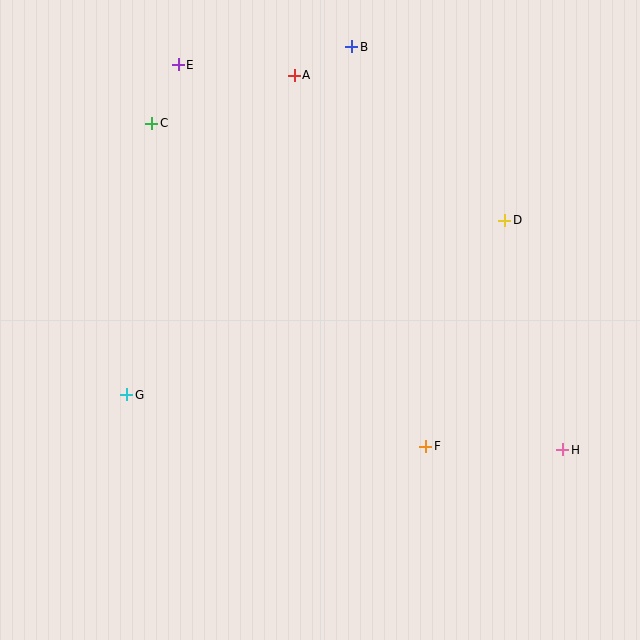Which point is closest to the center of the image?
Point F at (426, 446) is closest to the center.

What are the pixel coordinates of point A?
Point A is at (294, 75).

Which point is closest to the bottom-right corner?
Point H is closest to the bottom-right corner.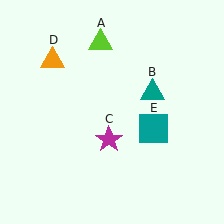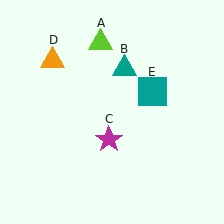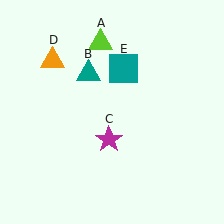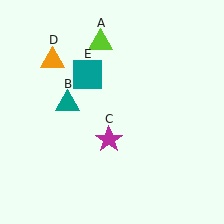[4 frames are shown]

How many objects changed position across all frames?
2 objects changed position: teal triangle (object B), teal square (object E).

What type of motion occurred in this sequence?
The teal triangle (object B), teal square (object E) rotated counterclockwise around the center of the scene.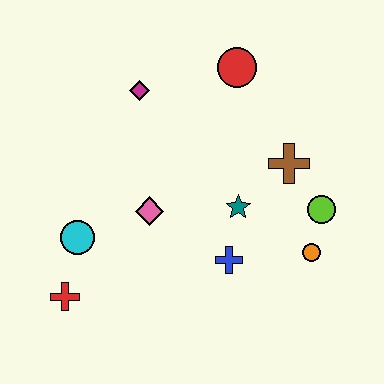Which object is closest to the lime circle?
The orange circle is closest to the lime circle.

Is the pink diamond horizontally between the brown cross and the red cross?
Yes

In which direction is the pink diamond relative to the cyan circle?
The pink diamond is to the right of the cyan circle.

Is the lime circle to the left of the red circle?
No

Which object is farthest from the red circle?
The red cross is farthest from the red circle.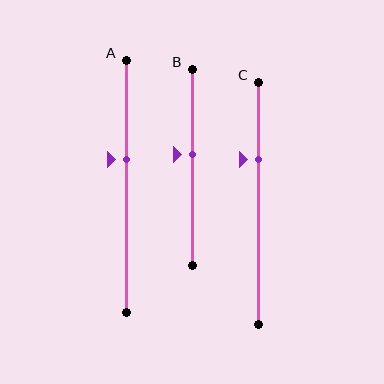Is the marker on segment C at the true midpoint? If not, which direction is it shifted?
No, the marker on segment C is shifted upward by about 18% of the segment length.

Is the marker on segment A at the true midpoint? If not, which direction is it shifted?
No, the marker on segment A is shifted upward by about 10% of the segment length.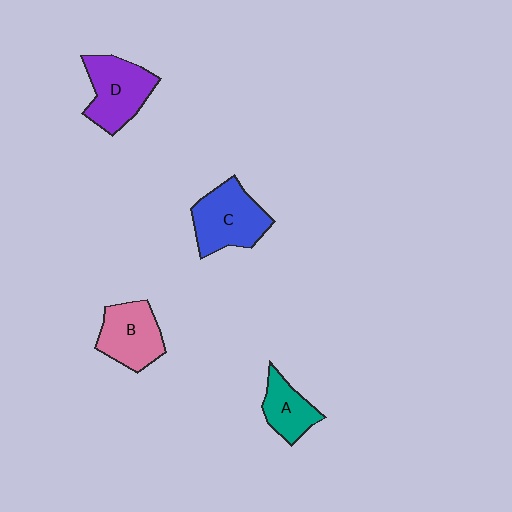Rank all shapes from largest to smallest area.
From largest to smallest: C (blue), D (purple), B (pink), A (teal).